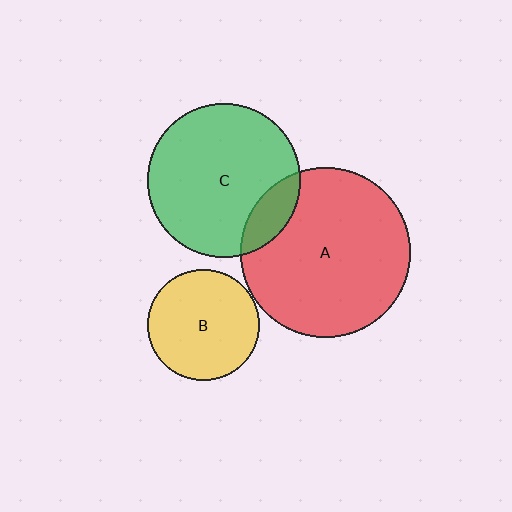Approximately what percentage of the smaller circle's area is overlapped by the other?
Approximately 15%.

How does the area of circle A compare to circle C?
Approximately 1.2 times.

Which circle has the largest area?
Circle A (red).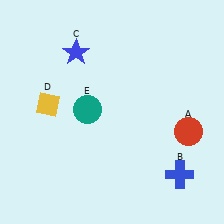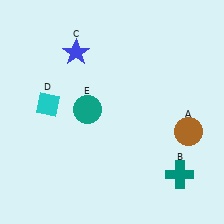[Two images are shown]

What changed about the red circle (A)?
In Image 1, A is red. In Image 2, it changed to brown.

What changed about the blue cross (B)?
In Image 1, B is blue. In Image 2, it changed to teal.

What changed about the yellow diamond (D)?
In Image 1, D is yellow. In Image 2, it changed to cyan.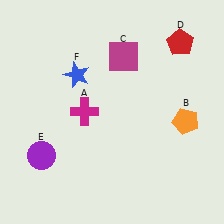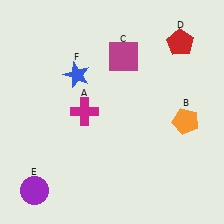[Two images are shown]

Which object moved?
The purple circle (E) moved down.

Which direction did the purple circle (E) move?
The purple circle (E) moved down.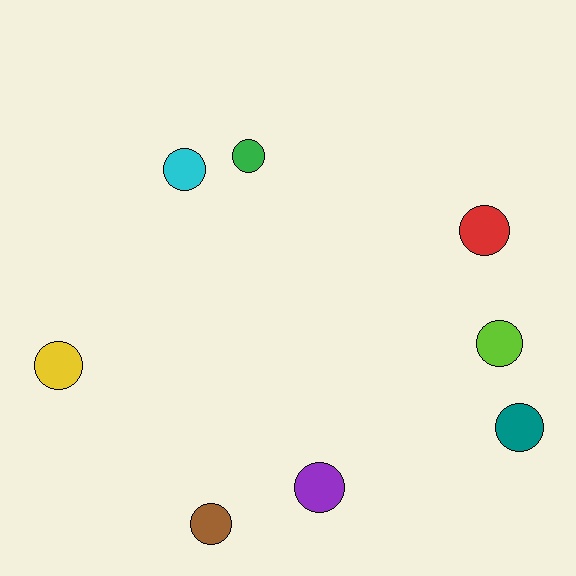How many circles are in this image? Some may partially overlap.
There are 8 circles.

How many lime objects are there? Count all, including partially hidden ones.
There is 1 lime object.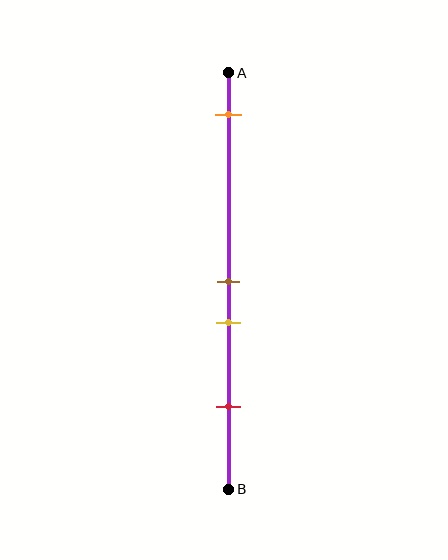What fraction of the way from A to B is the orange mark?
The orange mark is approximately 10% (0.1) of the way from A to B.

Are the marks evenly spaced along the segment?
No, the marks are not evenly spaced.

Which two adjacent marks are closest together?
The brown and yellow marks are the closest adjacent pair.